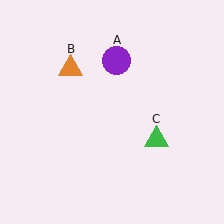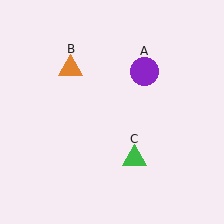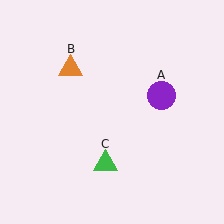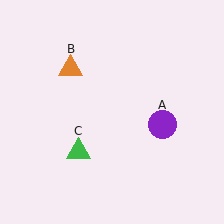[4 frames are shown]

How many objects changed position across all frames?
2 objects changed position: purple circle (object A), green triangle (object C).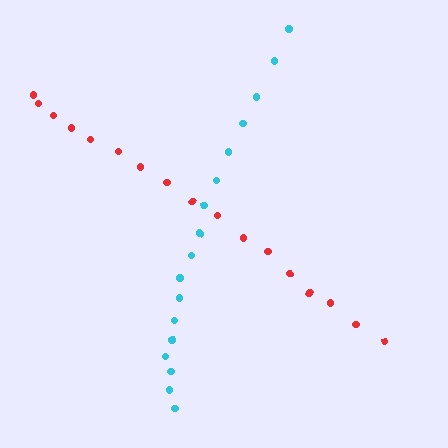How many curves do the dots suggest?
There are 2 distinct paths.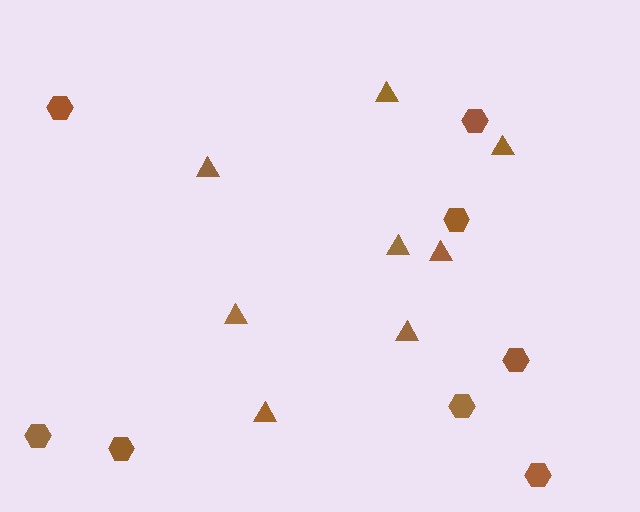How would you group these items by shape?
There are 2 groups: one group of triangles (8) and one group of hexagons (8).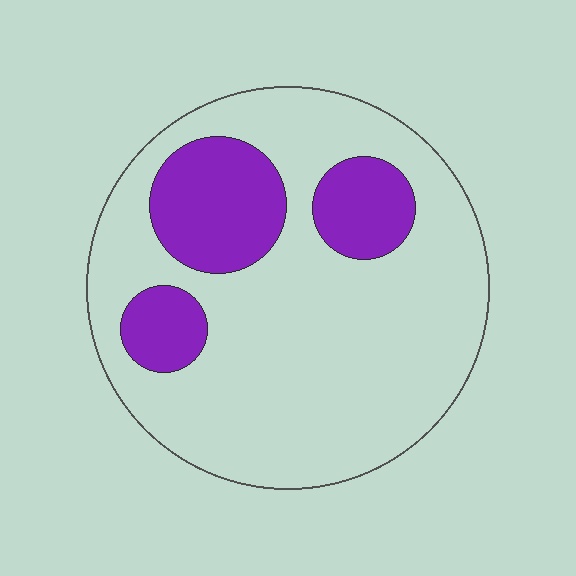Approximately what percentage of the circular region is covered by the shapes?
Approximately 25%.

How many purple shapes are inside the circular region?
3.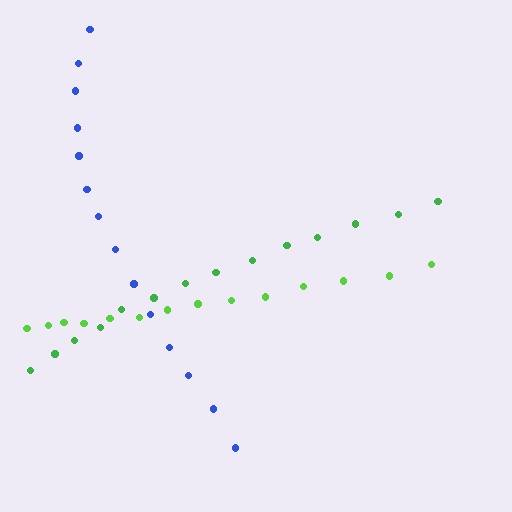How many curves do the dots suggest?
There are 3 distinct paths.